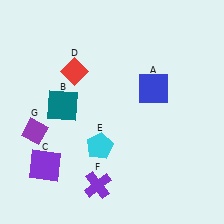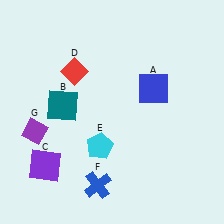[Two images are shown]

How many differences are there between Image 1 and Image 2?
There is 1 difference between the two images.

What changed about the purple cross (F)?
In Image 1, F is purple. In Image 2, it changed to blue.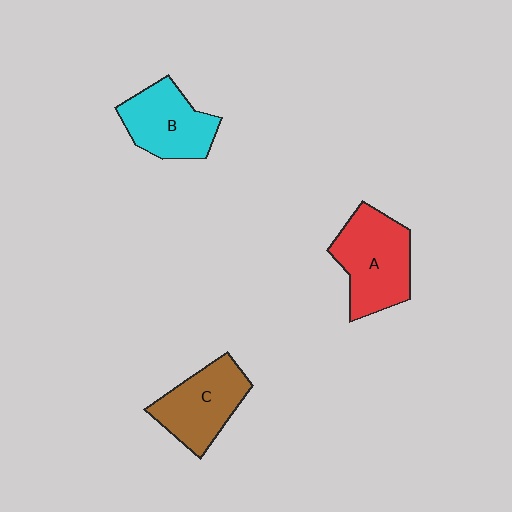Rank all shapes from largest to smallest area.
From largest to smallest: A (red), C (brown), B (cyan).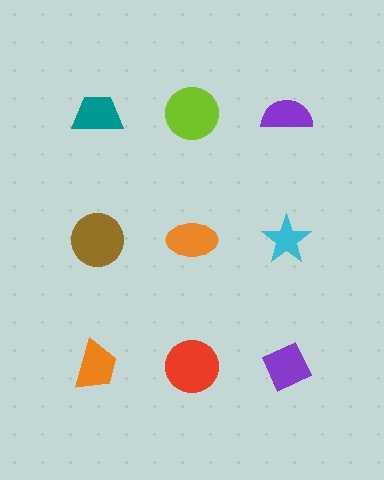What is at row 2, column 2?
An orange ellipse.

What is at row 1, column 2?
A lime circle.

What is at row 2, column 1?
A brown circle.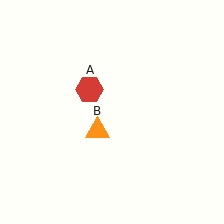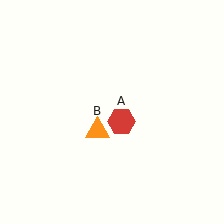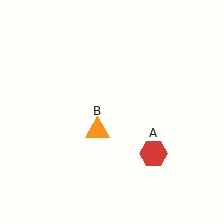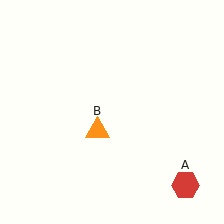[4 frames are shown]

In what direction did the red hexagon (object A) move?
The red hexagon (object A) moved down and to the right.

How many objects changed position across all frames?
1 object changed position: red hexagon (object A).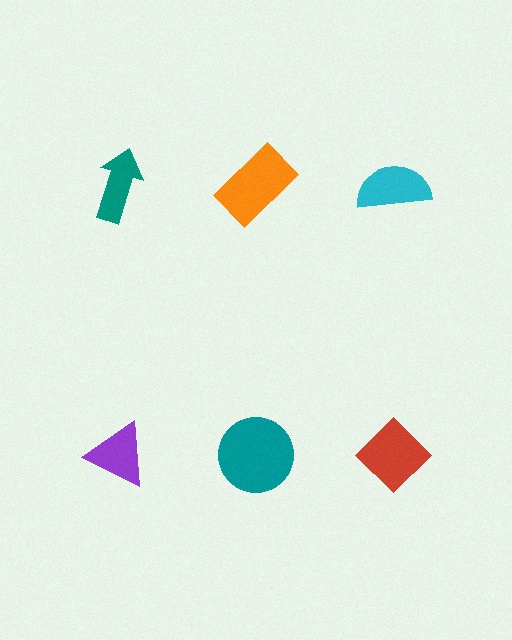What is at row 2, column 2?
A teal circle.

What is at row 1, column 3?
A cyan semicircle.